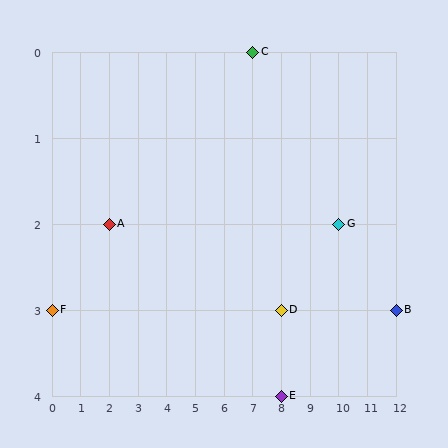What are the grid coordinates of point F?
Point F is at grid coordinates (0, 3).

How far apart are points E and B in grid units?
Points E and B are 4 columns and 1 row apart (about 4.1 grid units diagonally).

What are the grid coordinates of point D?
Point D is at grid coordinates (8, 3).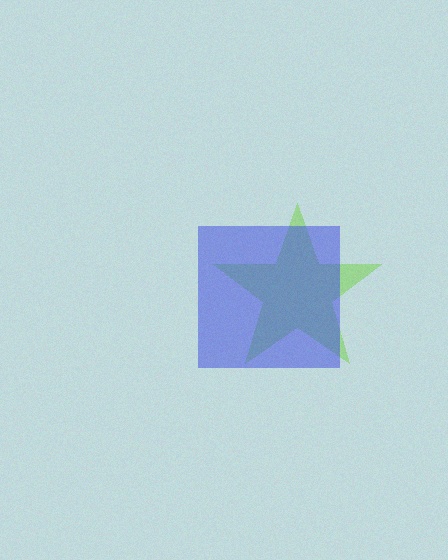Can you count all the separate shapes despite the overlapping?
Yes, there are 2 separate shapes.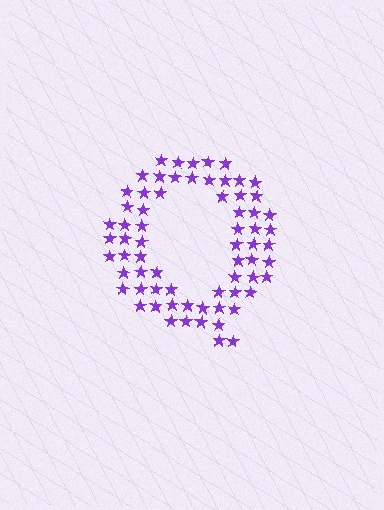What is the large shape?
The large shape is the letter Q.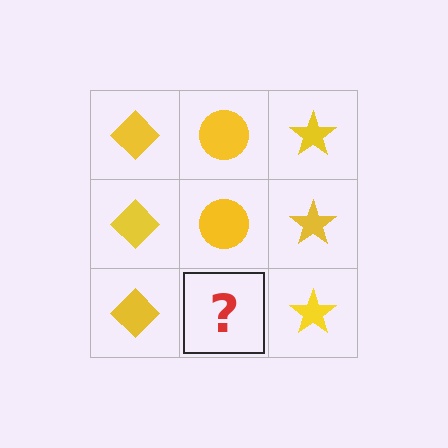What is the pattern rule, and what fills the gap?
The rule is that each column has a consistent shape. The gap should be filled with a yellow circle.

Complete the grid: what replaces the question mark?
The question mark should be replaced with a yellow circle.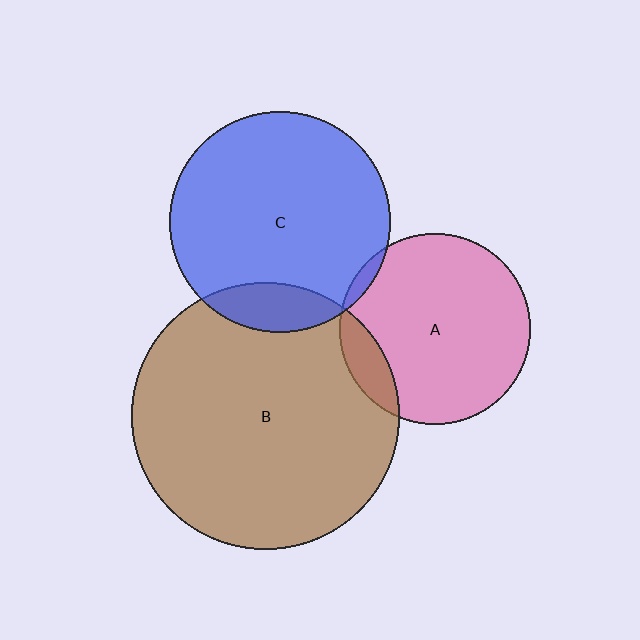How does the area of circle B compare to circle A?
Approximately 2.0 times.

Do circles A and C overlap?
Yes.